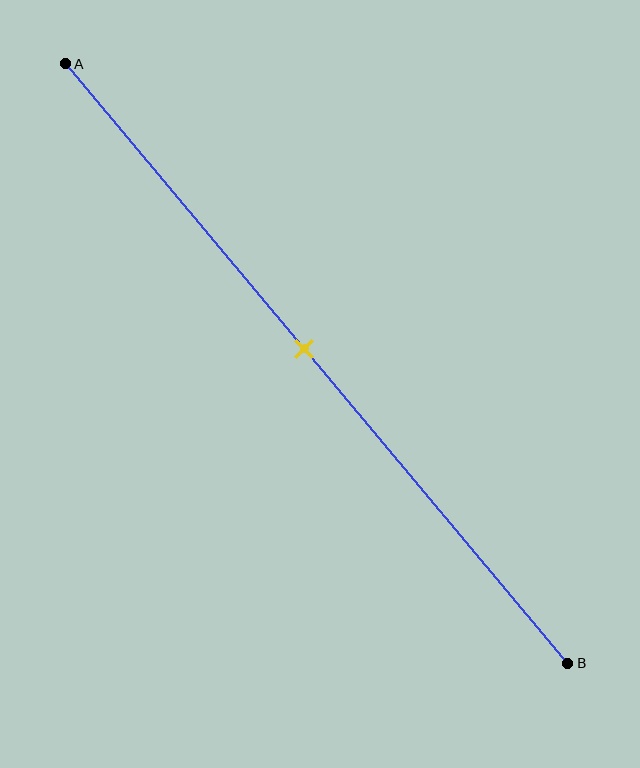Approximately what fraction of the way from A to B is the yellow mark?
The yellow mark is approximately 50% of the way from A to B.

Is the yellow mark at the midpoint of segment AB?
Yes, the mark is approximately at the midpoint.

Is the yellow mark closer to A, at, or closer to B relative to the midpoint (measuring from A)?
The yellow mark is approximately at the midpoint of segment AB.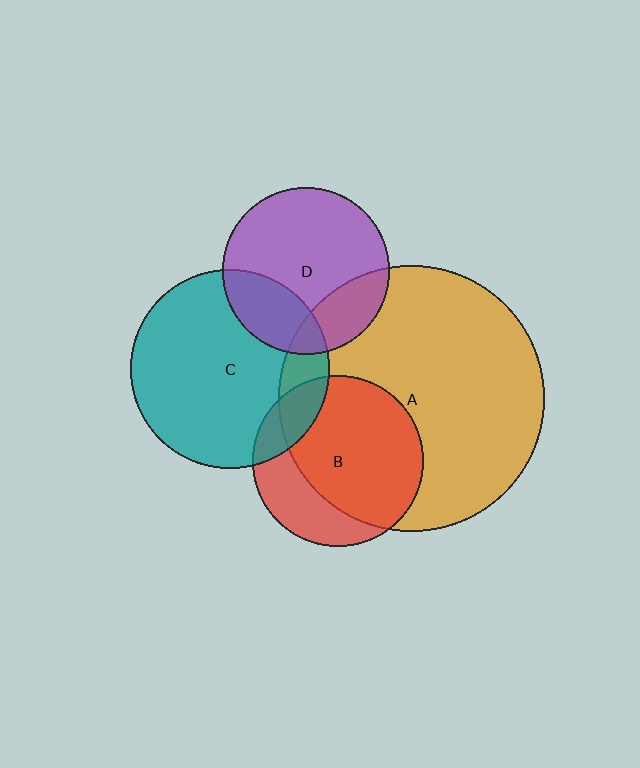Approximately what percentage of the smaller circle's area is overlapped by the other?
Approximately 20%.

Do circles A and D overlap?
Yes.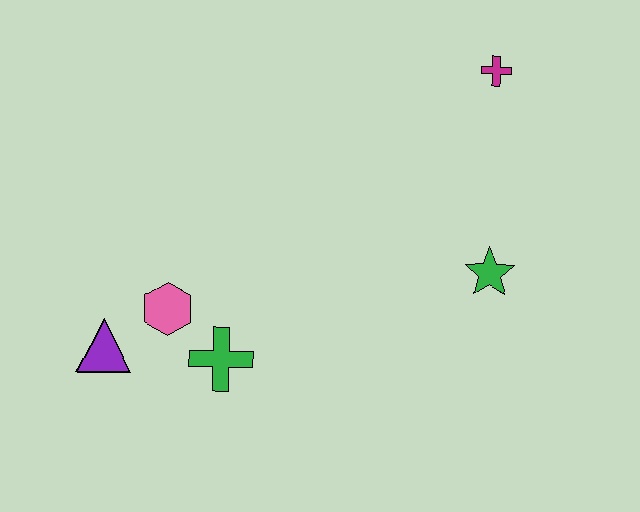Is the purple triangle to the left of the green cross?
Yes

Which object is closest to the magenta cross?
The green star is closest to the magenta cross.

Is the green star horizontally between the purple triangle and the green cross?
No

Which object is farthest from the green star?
The purple triangle is farthest from the green star.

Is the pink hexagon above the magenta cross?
No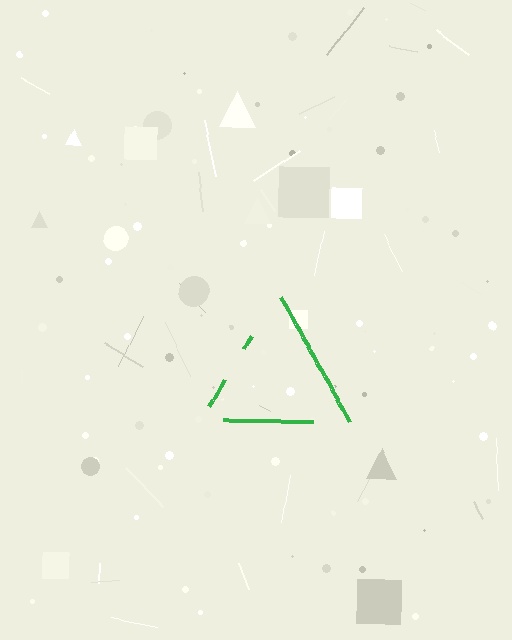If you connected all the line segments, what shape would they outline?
They would outline a triangle.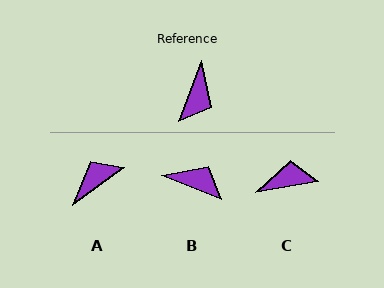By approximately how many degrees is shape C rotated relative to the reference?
Approximately 121 degrees counter-clockwise.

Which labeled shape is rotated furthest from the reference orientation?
A, about 147 degrees away.